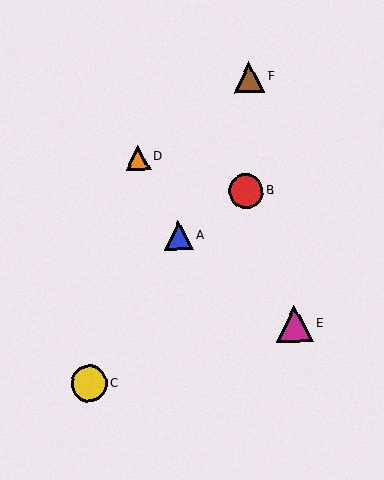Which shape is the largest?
The magenta triangle (labeled E) is the largest.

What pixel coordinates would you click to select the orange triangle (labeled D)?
Click at (138, 157) to select the orange triangle D.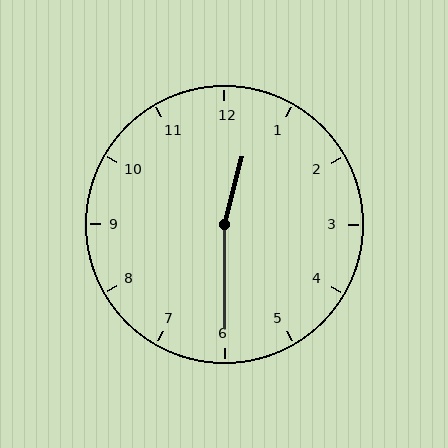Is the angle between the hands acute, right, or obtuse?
It is obtuse.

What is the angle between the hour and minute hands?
Approximately 165 degrees.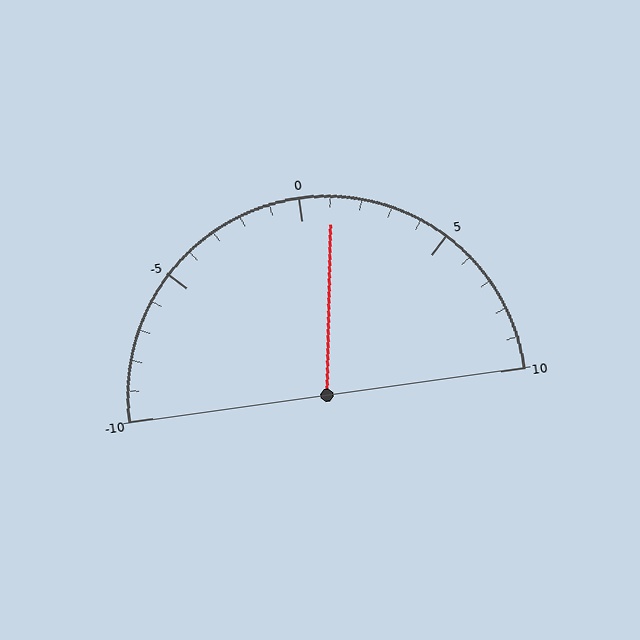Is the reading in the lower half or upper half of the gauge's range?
The reading is in the upper half of the range (-10 to 10).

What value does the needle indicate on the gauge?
The needle indicates approximately 1.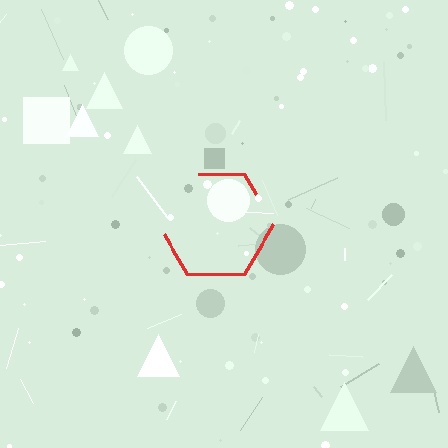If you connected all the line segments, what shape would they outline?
They would outline a hexagon.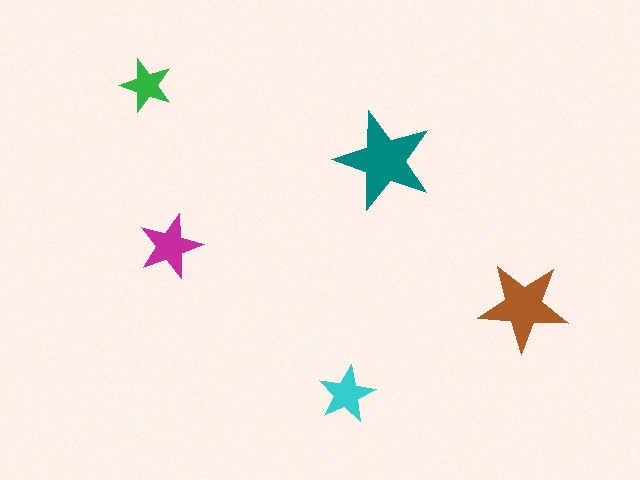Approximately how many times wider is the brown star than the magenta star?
About 1.5 times wider.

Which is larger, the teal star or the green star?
The teal one.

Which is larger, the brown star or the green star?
The brown one.